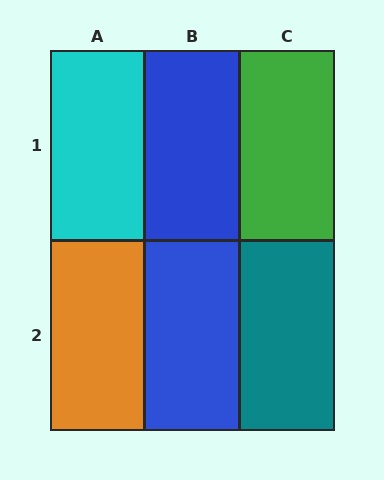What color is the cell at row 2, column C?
Teal.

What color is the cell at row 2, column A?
Orange.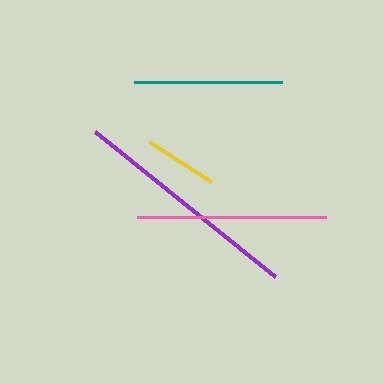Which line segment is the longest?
The purple line is the longest at approximately 231 pixels.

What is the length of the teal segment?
The teal segment is approximately 149 pixels long.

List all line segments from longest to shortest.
From longest to shortest: purple, pink, teal, yellow.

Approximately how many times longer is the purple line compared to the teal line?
The purple line is approximately 1.6 times the length of the teal line.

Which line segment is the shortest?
The yellow line is the shortest at approximately 74 pixels.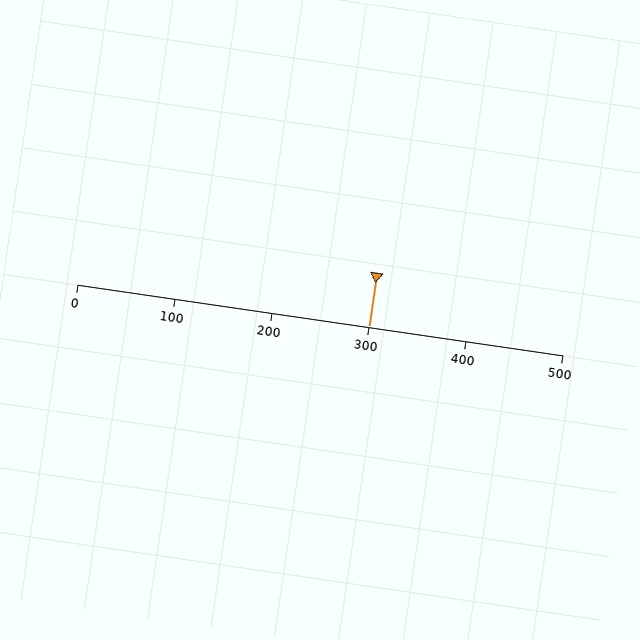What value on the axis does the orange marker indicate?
The marker indicates approximately 300.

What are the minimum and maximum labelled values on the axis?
The axis runs from 0 to 500.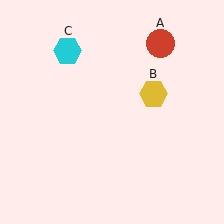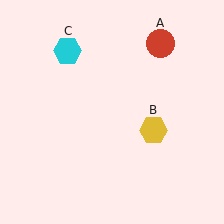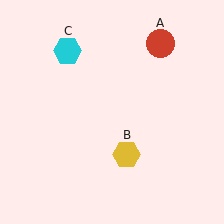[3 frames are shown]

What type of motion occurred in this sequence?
The yellow hexagon (object B) rotated clockwise around the center of the scene.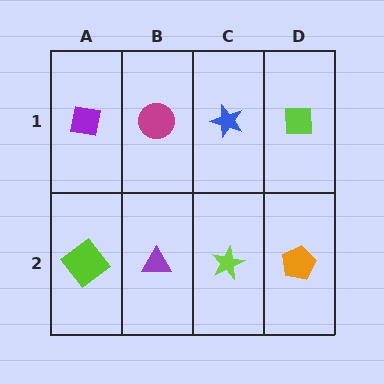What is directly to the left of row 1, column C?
A magenta circle.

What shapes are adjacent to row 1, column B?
A purple triangle (row 2, column B), a purple square (row 1, column A), a blue star (row 1, column C).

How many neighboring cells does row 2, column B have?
3.